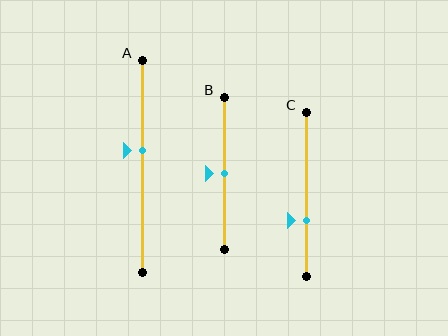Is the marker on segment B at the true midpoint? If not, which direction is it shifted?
Yes, the marker on segment B is at the true midpoint.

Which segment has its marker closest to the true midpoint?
Segment B has its marker closest to the true midpoint.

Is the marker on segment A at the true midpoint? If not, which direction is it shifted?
No, the marker on segment A is shifted upward by about 8% of the segment length.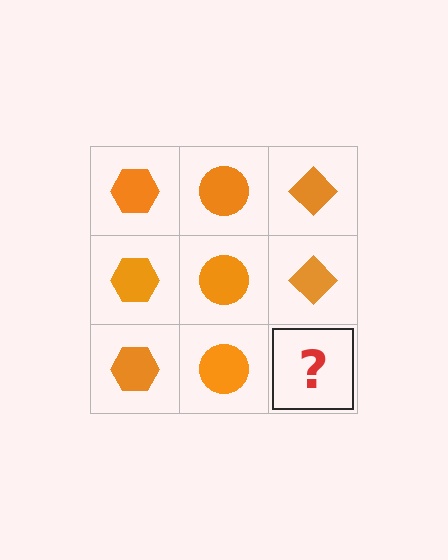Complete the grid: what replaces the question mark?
The question mark should be replaced with an orange diamond.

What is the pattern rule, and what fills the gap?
The rule is that each column has a consistent shape. The gap should be filled with an orange diamond.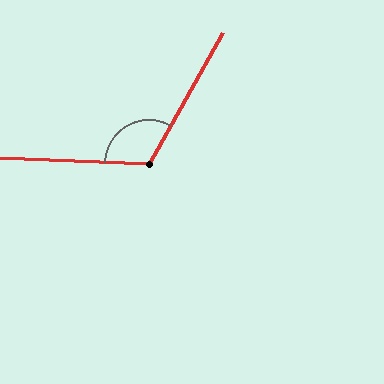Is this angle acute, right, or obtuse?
It is obtuse.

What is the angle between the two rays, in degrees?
Approximately 117 degrees.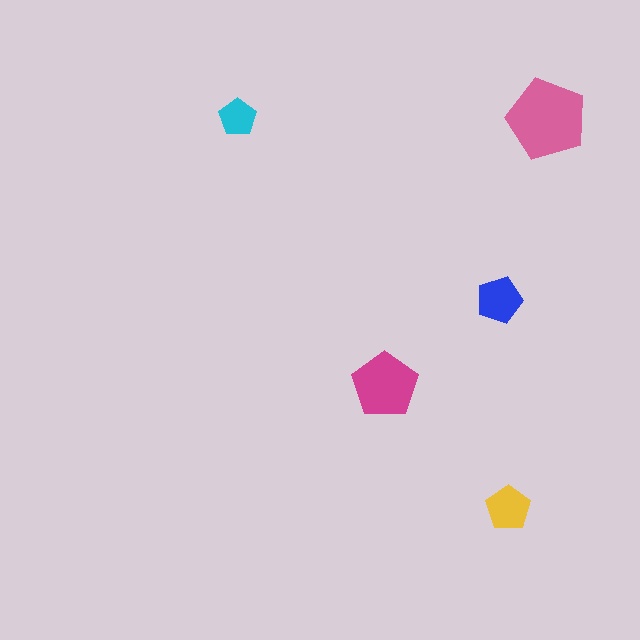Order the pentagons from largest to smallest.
the pink one, the magenta one, the blue one, the yellow one, the cyan one.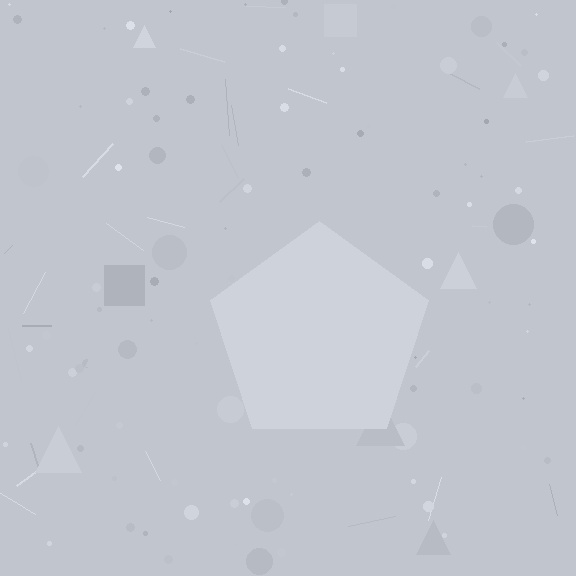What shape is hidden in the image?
A pentagon is hidden in the image.